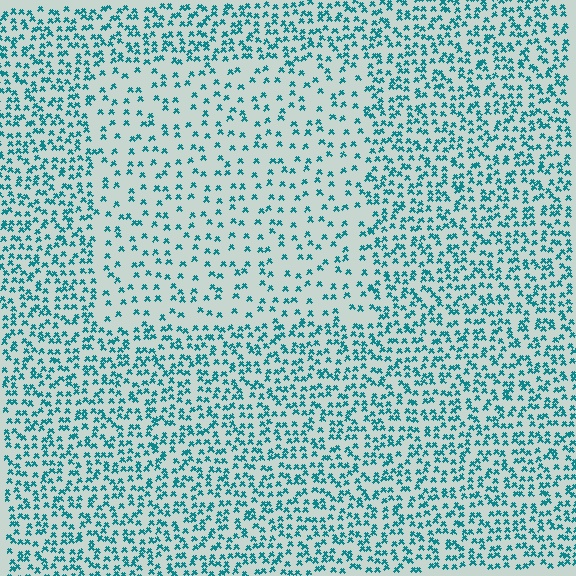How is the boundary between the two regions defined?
The boundary is defined by a change in element density (approximately 2.1x ratio). All elements are the same color, size, and shape.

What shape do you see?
I see a rectangle.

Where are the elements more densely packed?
The elements are more densely packed outside the rectangle boundary.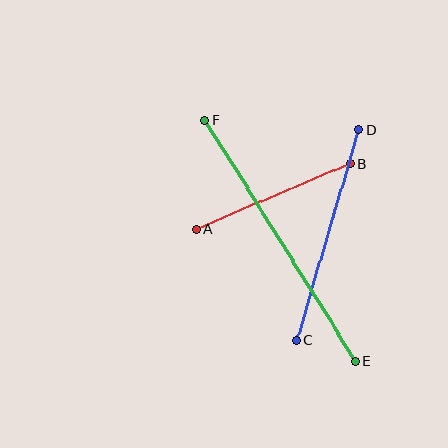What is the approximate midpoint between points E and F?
The midpoint is at approximately (280, 241) pixels.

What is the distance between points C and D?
The distance is approximately 220 pixels.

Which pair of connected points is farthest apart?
Points E and F are farthest apart.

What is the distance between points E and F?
The distance is approximately 284 pixels.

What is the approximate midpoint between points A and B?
The midpoint is at approximately (273, 196) pixels.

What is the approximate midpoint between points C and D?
The midpoint is at approximately (328, 235) pixels.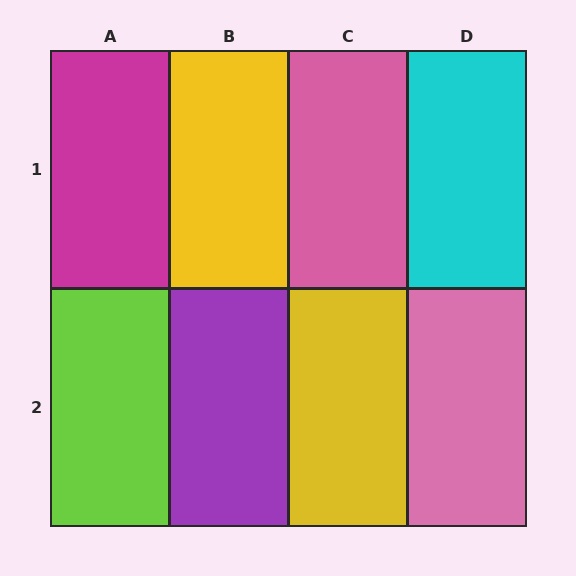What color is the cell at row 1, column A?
Magenta.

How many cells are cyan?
1 cell is cyan.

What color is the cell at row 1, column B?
Yellow.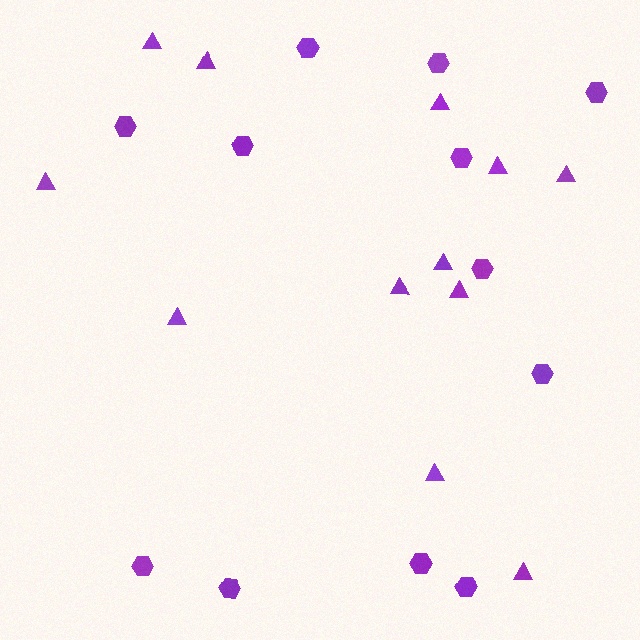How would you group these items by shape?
There are 2 groups: one group of hexagons (12) and one group of triangles (12).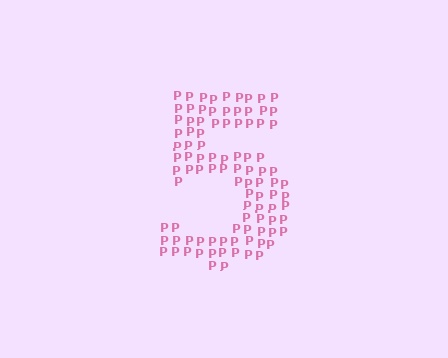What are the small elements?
The small elements are letter P's.